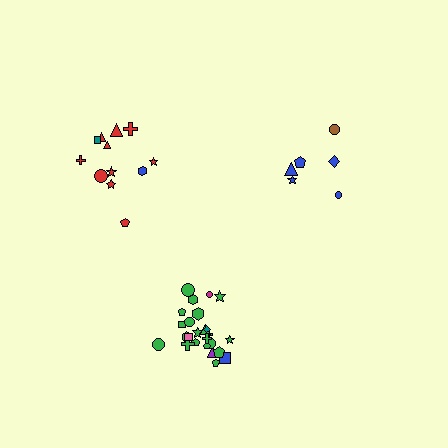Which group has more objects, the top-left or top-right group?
The top-left group.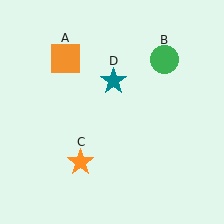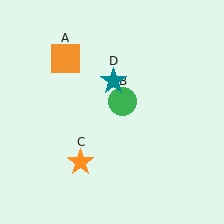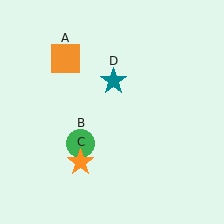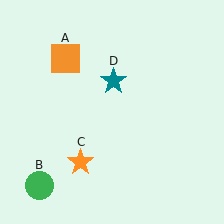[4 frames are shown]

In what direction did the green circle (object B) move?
The green circle (object B) moved down and to the left.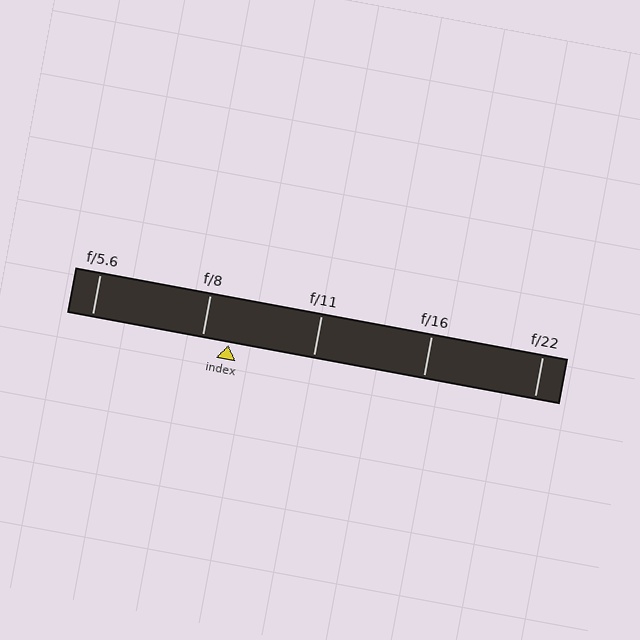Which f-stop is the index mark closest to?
The index mark is closest to f/8.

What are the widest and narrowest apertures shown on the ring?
The widest aperture shown is f/5.6 and the narrowest is f/22.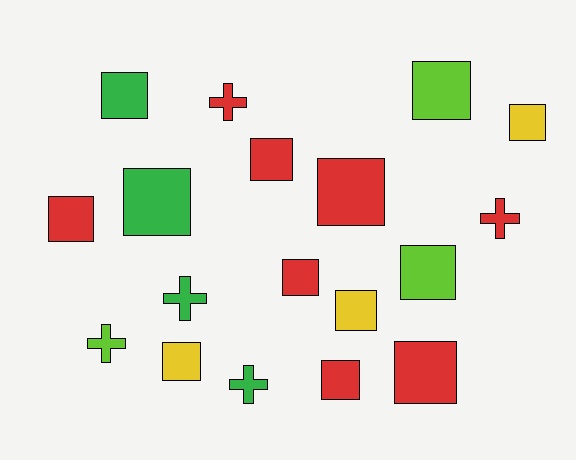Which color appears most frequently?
Red, with 8 objects.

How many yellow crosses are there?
There are no yellow crosses.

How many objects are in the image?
There are 18 objects.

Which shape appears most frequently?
Square, with 13 objects.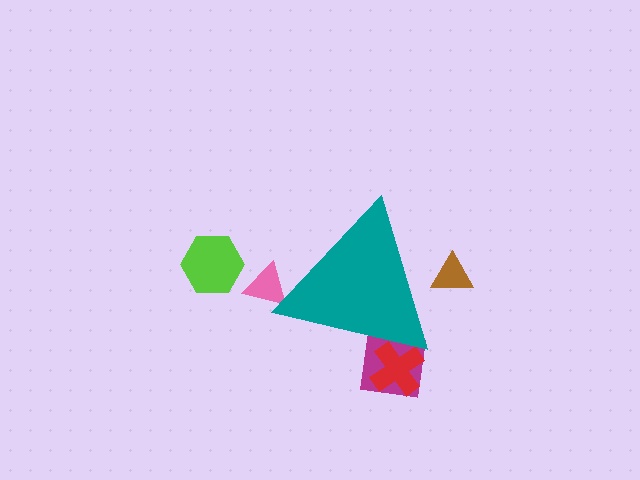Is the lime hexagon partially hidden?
No, the lime hexagon is fully visible.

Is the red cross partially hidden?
Yes, the red cross is partially hidden behind the teal triangle.